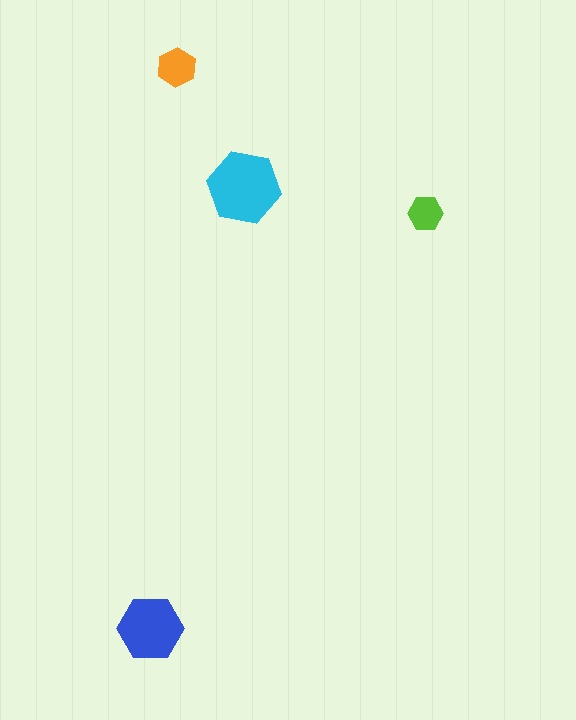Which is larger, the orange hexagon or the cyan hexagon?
The cyan one.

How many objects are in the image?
There are 4 objects in the image.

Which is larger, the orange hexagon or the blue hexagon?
The blue one.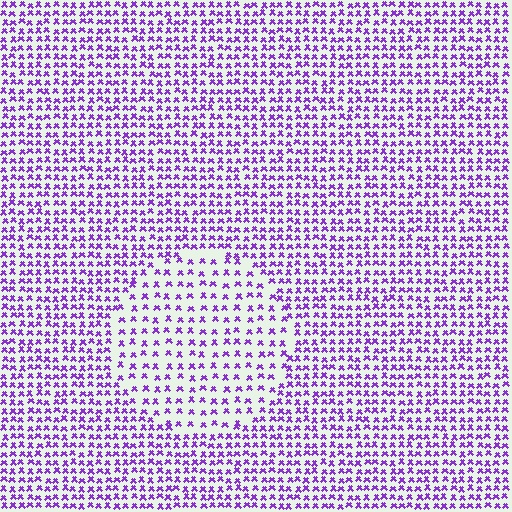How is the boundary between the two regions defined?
The boundary is defined by a change in element density (approximately 1.8x ratio). All elements are the same color, size, and shape.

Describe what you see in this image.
The image contains small purple elements arranged at two different densities. A circle-shaped region is visible where the elements are less densely packed than the surrounding area.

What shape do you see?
I see a circle.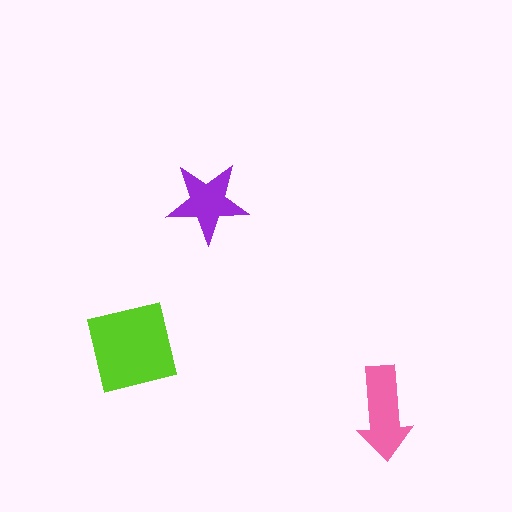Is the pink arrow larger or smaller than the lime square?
Smaller.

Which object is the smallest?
The purple star.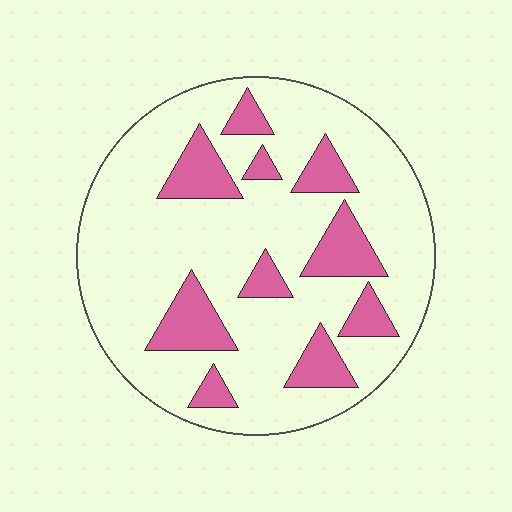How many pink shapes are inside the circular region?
10.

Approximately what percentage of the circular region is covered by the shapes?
Approximately 20%.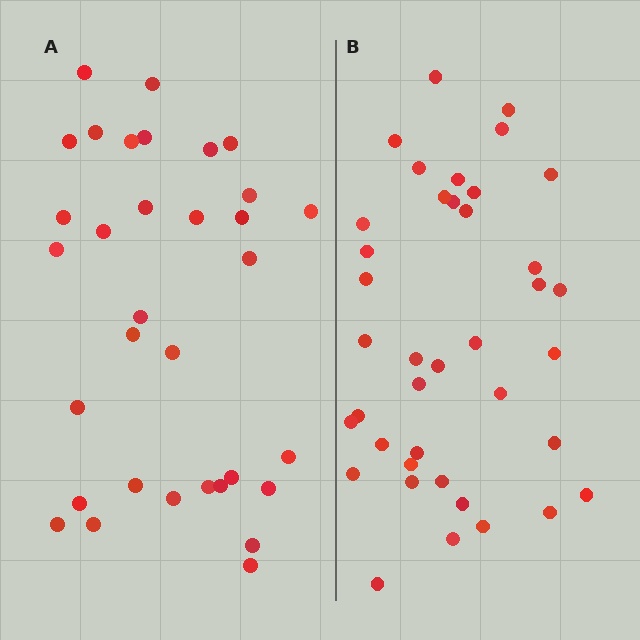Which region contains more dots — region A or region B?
Region B (the right region) has more dots.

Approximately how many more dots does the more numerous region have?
Region B has about 6 more dots than region A.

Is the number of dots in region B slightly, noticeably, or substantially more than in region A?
Region B has only slightly more — the two regions are fairly close. The ratio is roughly 1.2 to 1.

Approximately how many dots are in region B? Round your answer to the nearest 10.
About 40 dots. (The exact count is 39, which rounds to 40.)